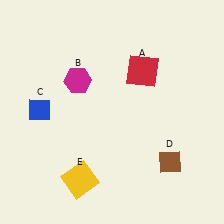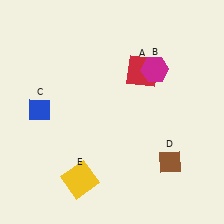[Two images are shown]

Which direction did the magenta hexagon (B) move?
The magenta hexagon (B) moved right.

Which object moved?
The magenta hexagon (B) moved right.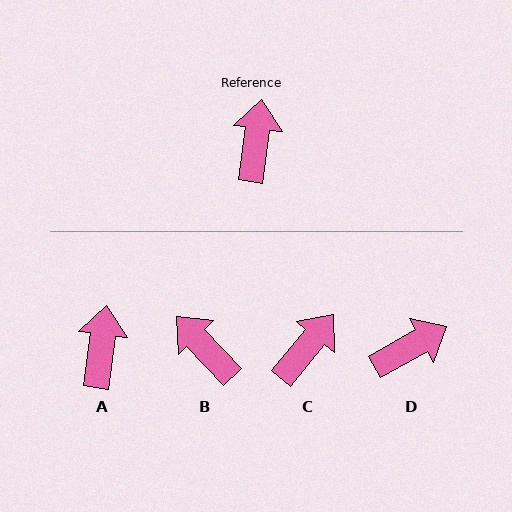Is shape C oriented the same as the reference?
No, it is off by about 32 degrees.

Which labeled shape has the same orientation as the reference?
A.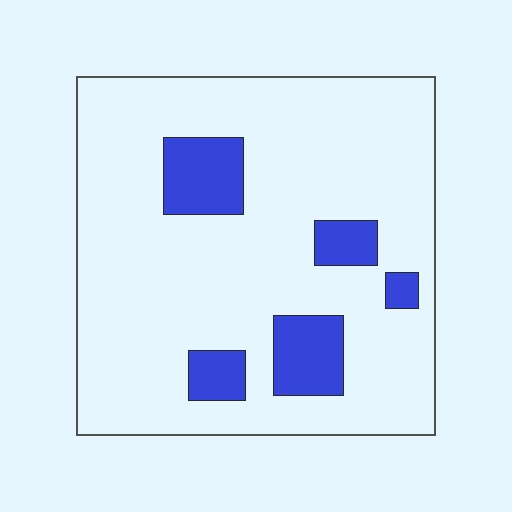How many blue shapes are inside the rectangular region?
5.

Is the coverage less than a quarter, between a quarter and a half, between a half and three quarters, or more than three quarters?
Less than a quarter.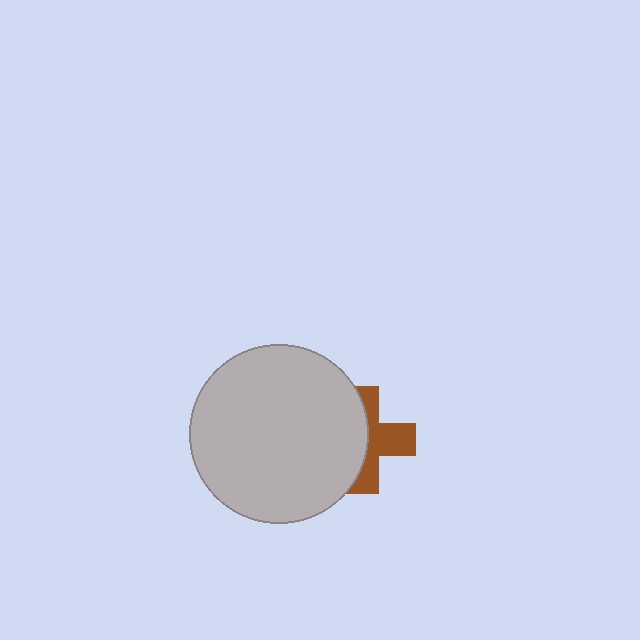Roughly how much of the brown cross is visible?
About half of it is visible (roughly 48%).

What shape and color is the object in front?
The object in front is a light gray circle.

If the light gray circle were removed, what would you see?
You would see the complete brown cross.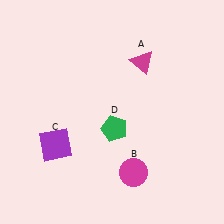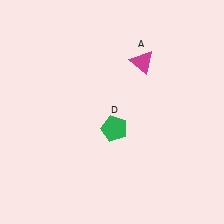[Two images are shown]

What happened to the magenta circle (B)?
The magenta circle (B) was removed in Image 2. It was in the bottom-right area of Image 1.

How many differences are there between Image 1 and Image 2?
There are 2 differences between the two images.